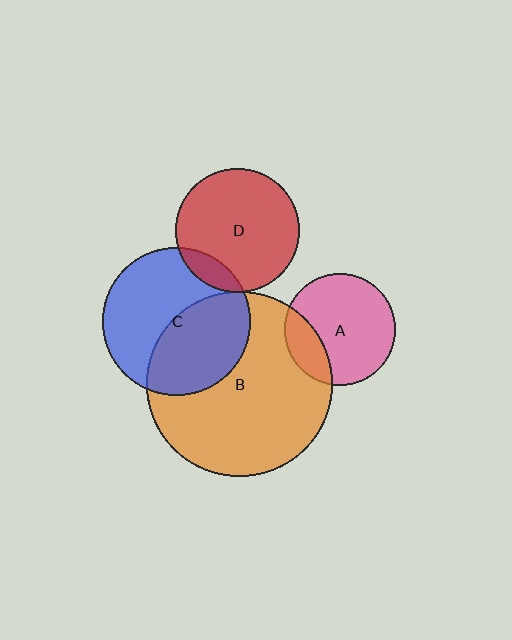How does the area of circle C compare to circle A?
Approximately 1.8 times.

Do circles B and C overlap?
Yes.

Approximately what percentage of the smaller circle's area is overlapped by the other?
Approximately 45%.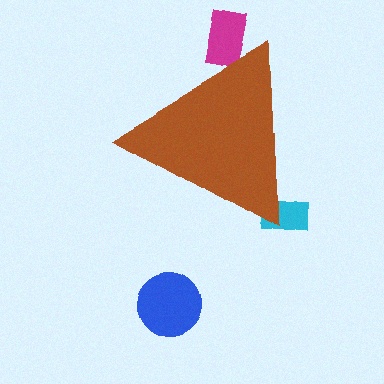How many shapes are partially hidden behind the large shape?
2 shapes are partially hidden.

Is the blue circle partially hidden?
No, the blue circle is fully visible.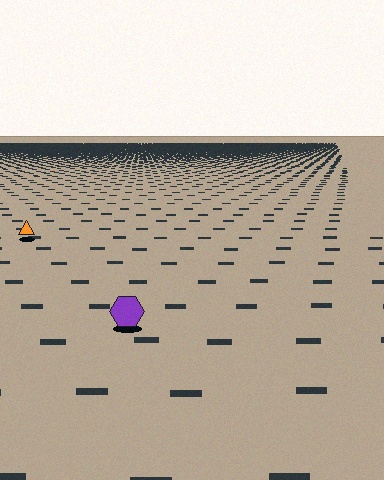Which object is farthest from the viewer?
The orange triangle is farthest from the viewer. It appears smaller and the ground texture around it is denser.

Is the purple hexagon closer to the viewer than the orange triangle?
Yes. The purple hexagon is closer — you can tell from the texture gradient: the ground texture is coarser near it.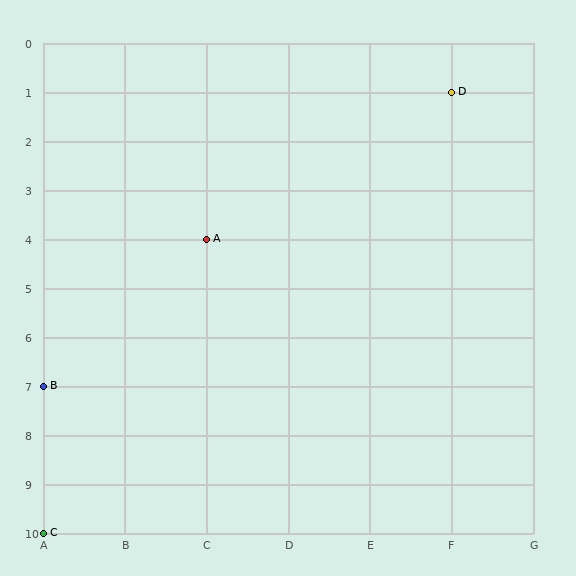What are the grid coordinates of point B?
Point B is at grid coordinates (A, 7).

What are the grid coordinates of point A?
Point A is at grid coordinates (C, 4).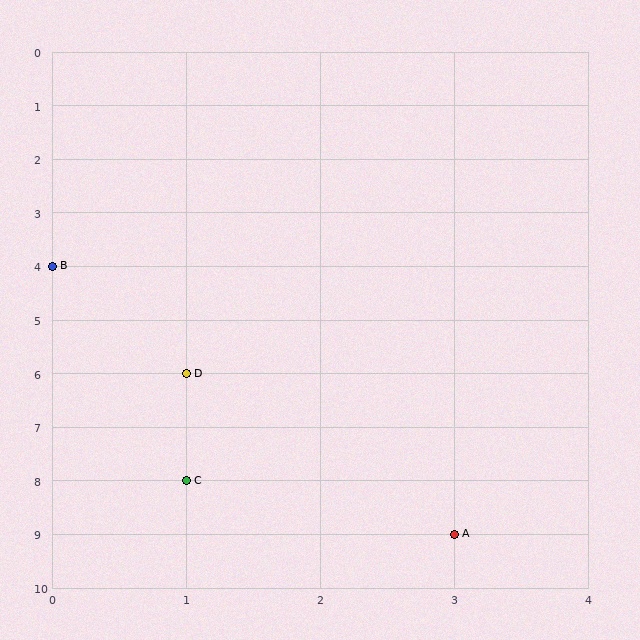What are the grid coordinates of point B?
Point B is at grid coordinates (0, 4).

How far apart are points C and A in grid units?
Points C and A are 2 columns and 1 row apart (about 2.2 grid units diagonally).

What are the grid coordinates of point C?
Point C is at grid coordinates (1, 8).